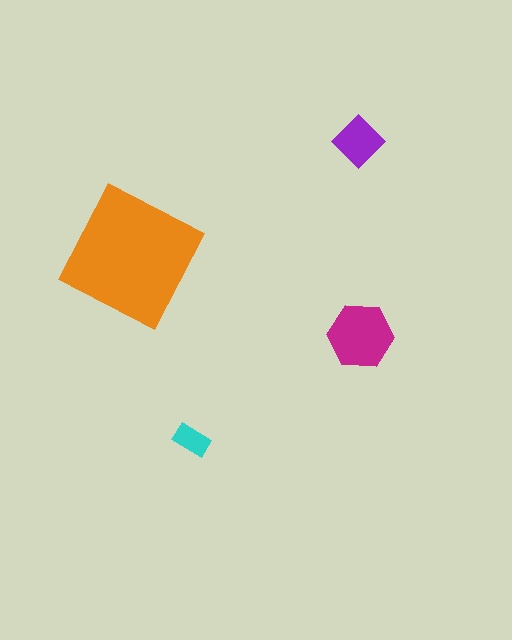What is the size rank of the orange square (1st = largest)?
1st.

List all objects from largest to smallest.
The orange square, the magenta hexagon, the purple diamond, the cyan rectangle.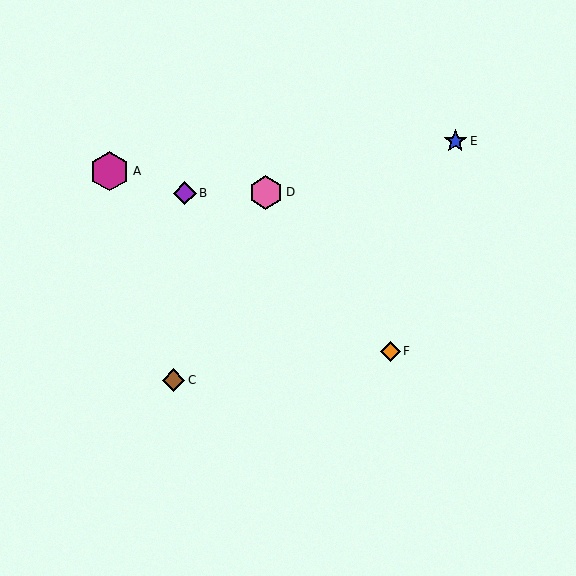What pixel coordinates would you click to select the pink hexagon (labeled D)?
Click at (266, 193) to select the pink hexagon D.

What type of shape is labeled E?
Shape E is a blue star.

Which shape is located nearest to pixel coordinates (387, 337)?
The orange diamond (labeled F) at (390, 351) is nearest to that location.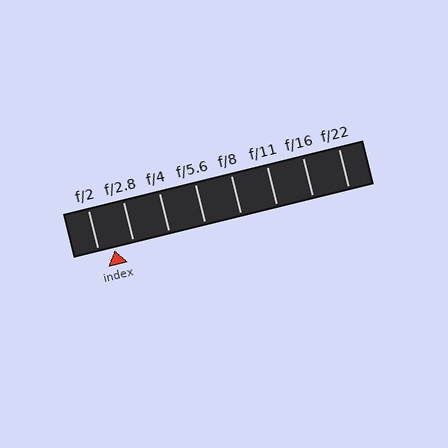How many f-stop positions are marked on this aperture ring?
There are 8 f-stop positions marked.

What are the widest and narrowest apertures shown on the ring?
The widest aperture shown is f/2 and the narrowest is f/22.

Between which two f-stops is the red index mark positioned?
The index mark is between f/2 and f/2.8.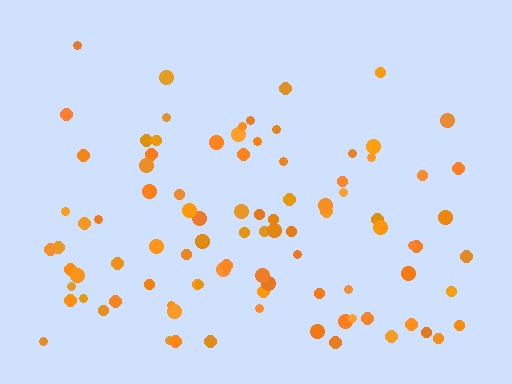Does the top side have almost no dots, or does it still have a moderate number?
Still a moderate number, just noticeably fewer than the bottom.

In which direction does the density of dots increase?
From top to bottom, with the bottom side densest.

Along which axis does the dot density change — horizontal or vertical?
Vertical.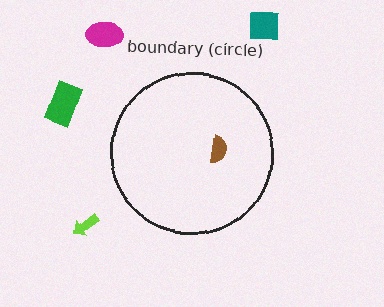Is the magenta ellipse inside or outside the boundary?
Outside.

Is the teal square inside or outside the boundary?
Outside.